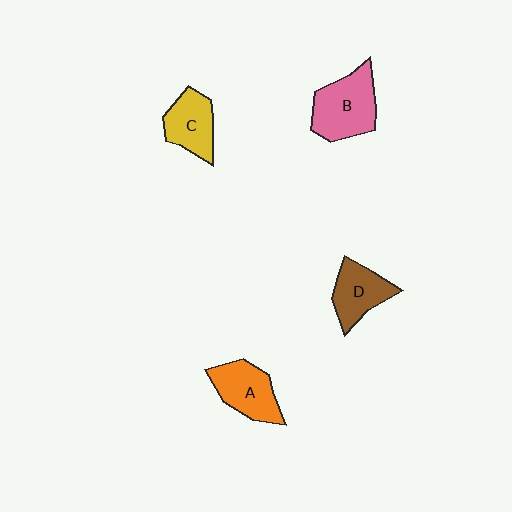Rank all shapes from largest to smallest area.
From largest to smallest: B (pink), A (orange), C (yellow), D (brown).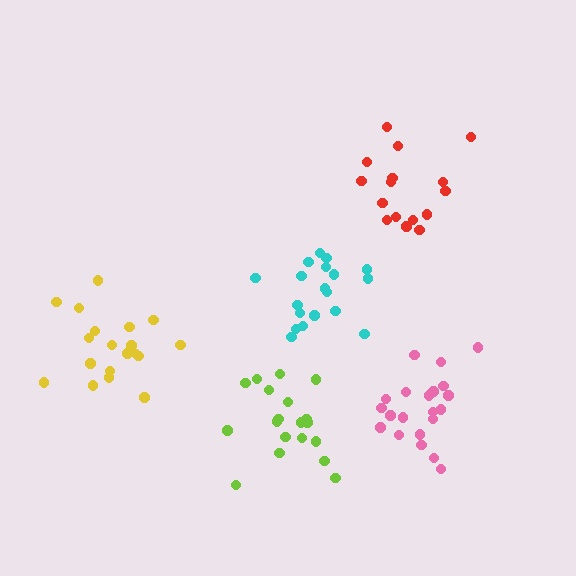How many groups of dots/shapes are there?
There are 5 groups.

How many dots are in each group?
Group 1: 19 dots, Group 2: 21 dots, Group 3: 17 dots, Group 4: 19 dots, Group 5: 19 dots (95 total).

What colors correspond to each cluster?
The clusters are colored: yellow, pink, red, cyan, lime.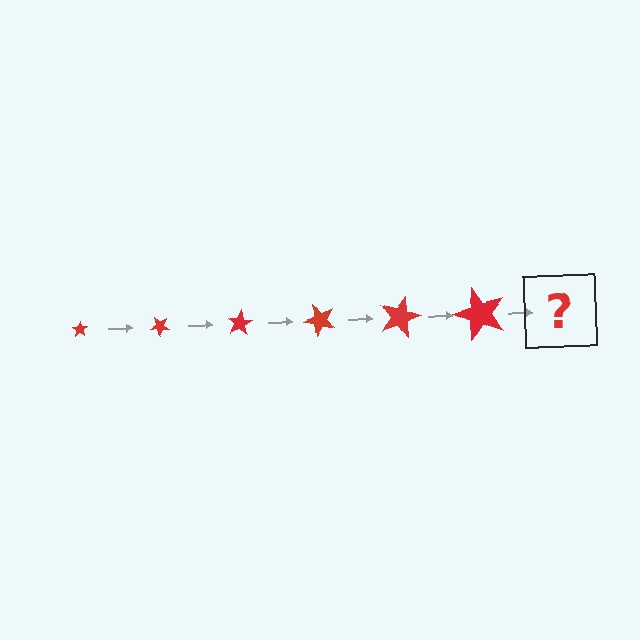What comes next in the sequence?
The next element should be a star, larger than the previous one and rotated 240 degrees from the start.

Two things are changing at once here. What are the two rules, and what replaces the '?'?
The two rules are that the star grows larger each step and it rotates 40 degrees each step. The '?' should be a star, larger than the previous one and rotated 240 degrees from the start.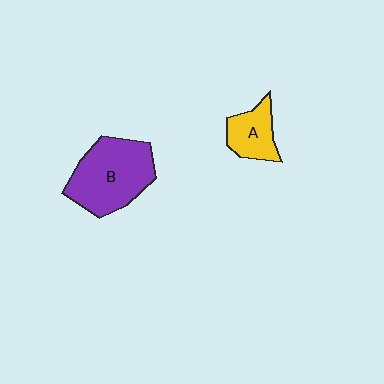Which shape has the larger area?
Shape B (purple).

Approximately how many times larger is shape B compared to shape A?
Approximately 2.1 times.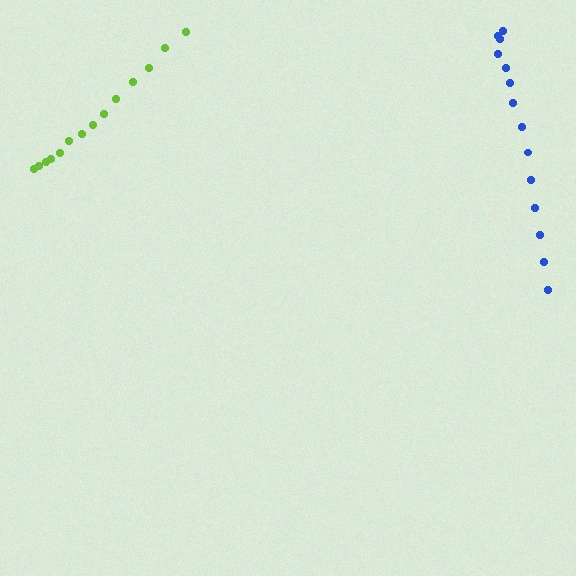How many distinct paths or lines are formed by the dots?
There are 2 distinct paths.